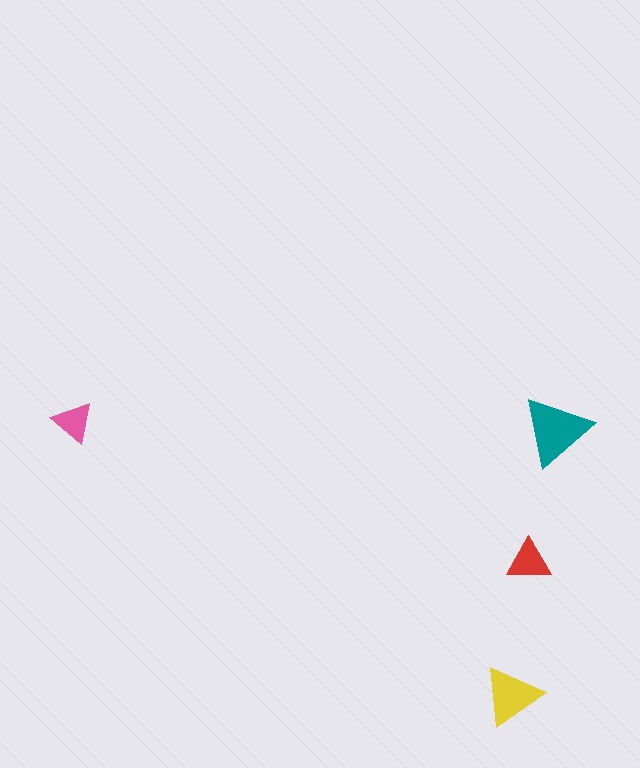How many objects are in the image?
There are 4 objects in the image.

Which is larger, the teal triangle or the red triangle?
The teal one.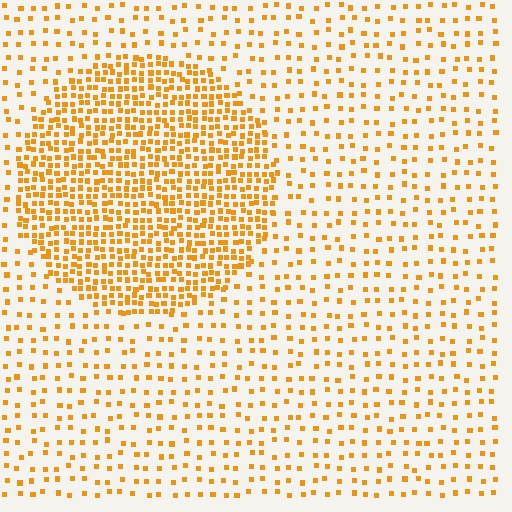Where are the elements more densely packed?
The elements are more densely packed inside the circle boundary.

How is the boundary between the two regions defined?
The boundary is defined by a change in element density (approximately 2.8x ratio). All elements are the same color, size, and shape.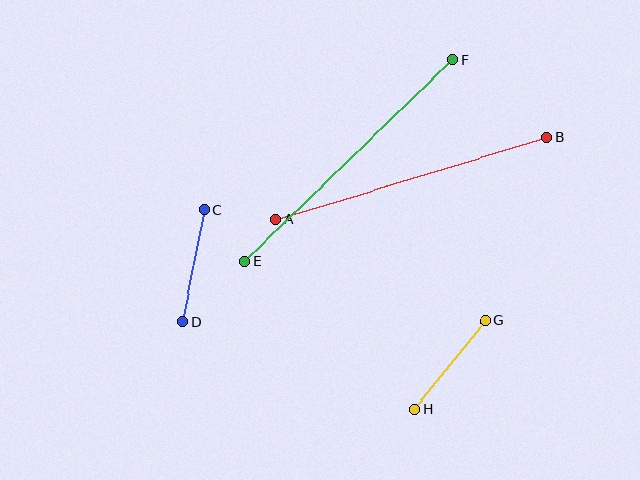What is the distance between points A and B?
The distance is approximately 284 pixels.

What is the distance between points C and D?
The distance is approximately 114 pixels.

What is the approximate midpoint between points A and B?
The midpoint is at approximately (411, 178) pixels.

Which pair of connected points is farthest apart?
Points E and F are farthest apart.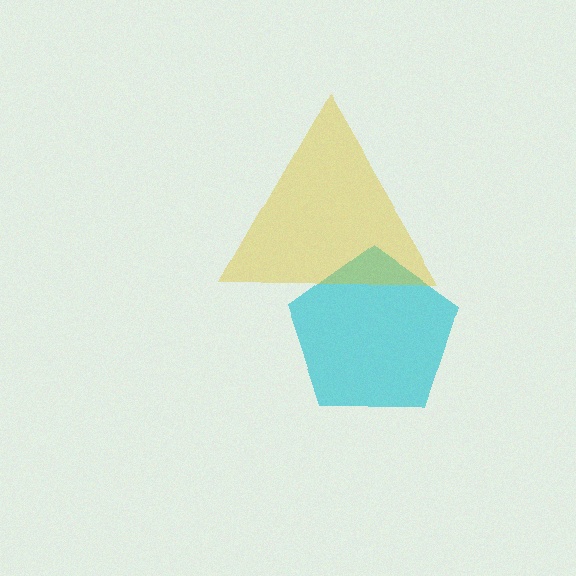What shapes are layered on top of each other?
The layered shapes are: a cyan pentagon, a yellow triangle.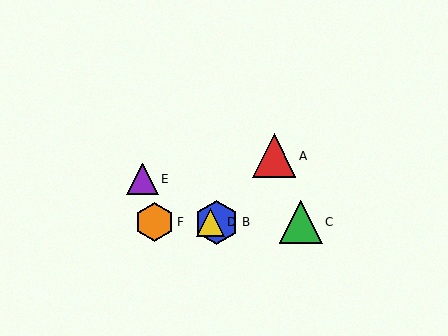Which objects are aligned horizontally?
Objects B, C, D, F are aligned horizontally.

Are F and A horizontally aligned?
No, F is at y≈222 and A is at y≈156.